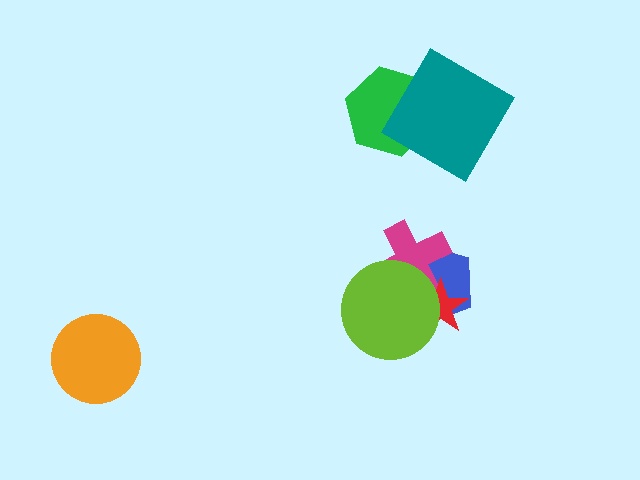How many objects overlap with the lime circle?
3 objects overlap with the lime circle.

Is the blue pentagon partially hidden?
Yes, it is partially covered by another shape.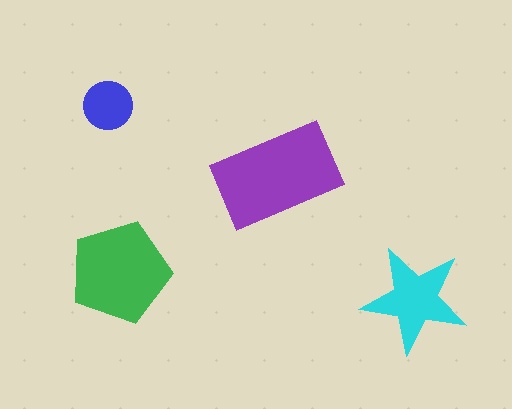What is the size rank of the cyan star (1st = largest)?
3rd.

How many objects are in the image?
There are 4 objects in the image.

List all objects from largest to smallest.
The purple rectangle, the green pentagon, the cyan star, the blue circle.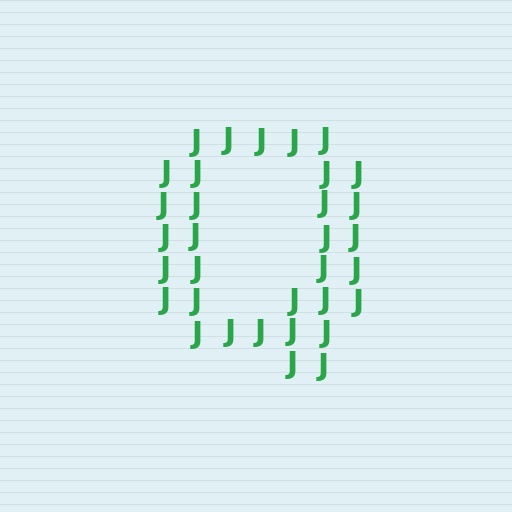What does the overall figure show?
The overall figure shows the letter Q.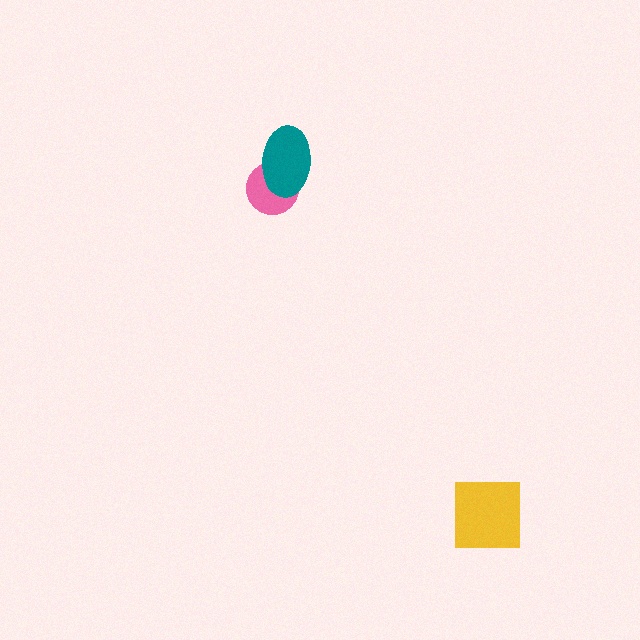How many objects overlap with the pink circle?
1 object overlaps with the pink circle.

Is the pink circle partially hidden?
Yes, it is partially covered by another shape.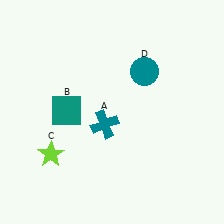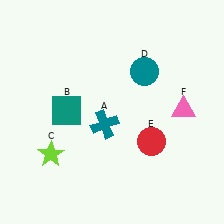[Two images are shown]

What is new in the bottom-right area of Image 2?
A red circle (E) was added in the bottom-right area of Image 2.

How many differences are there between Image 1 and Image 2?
There are 2 differences between the two images.